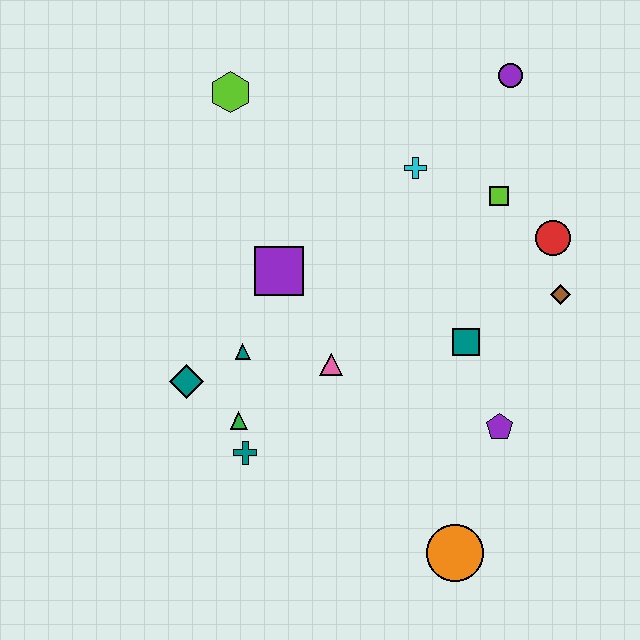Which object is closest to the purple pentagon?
The teal square is closest to the purple pentagon.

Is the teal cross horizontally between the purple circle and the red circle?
No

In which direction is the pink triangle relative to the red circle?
The pink triangle is to the left of the red circle.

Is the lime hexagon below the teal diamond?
No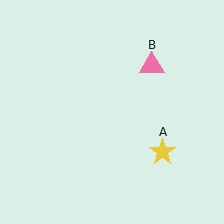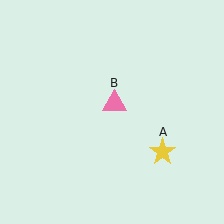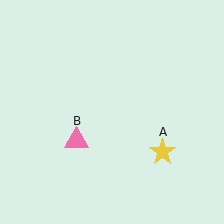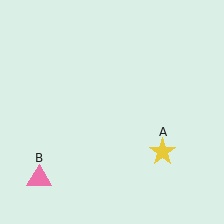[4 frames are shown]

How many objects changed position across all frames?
1 object changed position: pink triangle (object B).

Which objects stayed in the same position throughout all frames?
Yellow star (object A) remained stationary.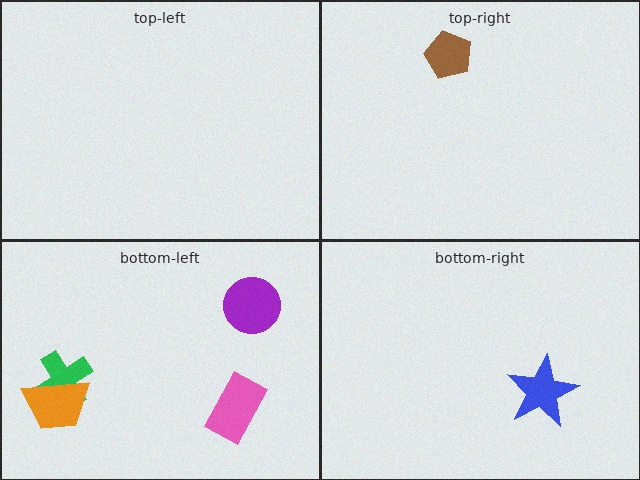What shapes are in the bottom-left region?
The pink rectangle, the green cross, the purple circle, the orange trapezoid.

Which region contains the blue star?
The bottom-right region.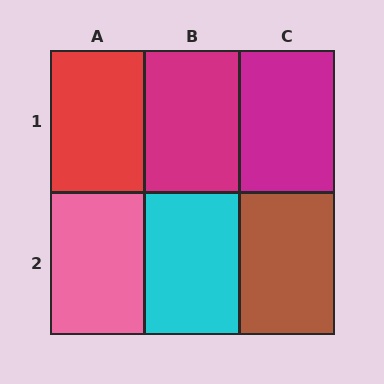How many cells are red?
1 cell is red.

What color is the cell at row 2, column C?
Brown.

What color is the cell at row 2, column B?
Cyan.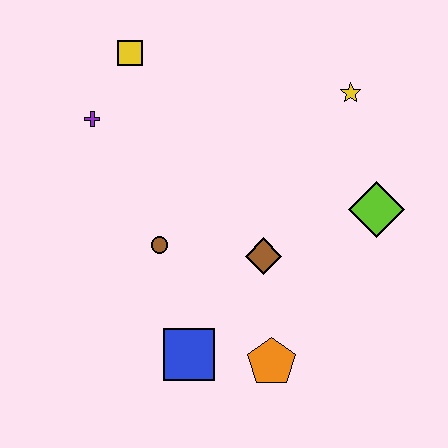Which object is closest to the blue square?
The orange pentagon is closest to the blue square.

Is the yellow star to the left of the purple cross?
No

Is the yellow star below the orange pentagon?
No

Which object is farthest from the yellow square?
The orange pentagon is farthest from the yellow square.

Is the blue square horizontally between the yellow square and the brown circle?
No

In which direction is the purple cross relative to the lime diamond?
The purple cross is to the left of the lime diamond.